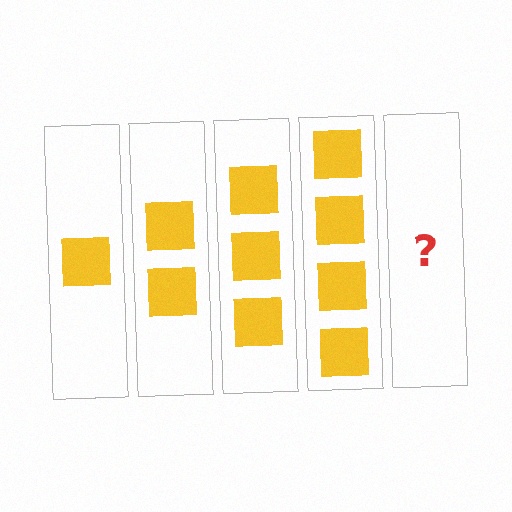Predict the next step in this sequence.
The next step is 5 squares.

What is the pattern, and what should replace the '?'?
The pattern is that each step adds one more square. The '?' should be 5 squares.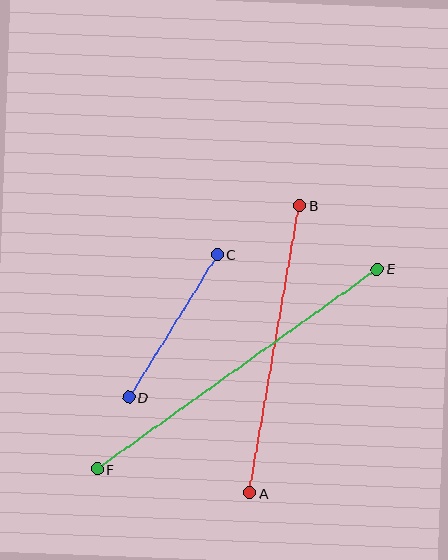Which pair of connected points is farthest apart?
Points E and F are farthest apart.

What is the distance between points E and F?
The distance is approximately 344 pixels.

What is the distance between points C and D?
The distance is approximately 168 pixels.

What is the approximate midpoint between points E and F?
The midpoint is at approximately (237, 369) pixels.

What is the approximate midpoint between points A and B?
The midpoint is at approximately (275, 349) pixels.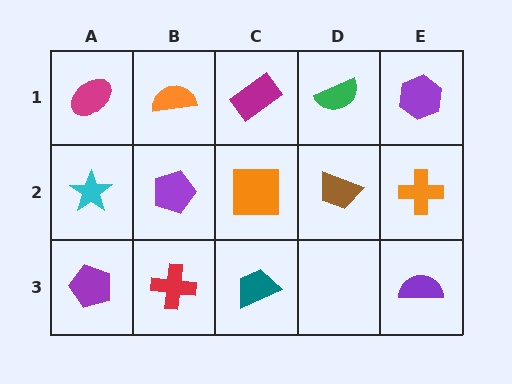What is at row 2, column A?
A cyan star.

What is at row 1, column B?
An orange semicircle.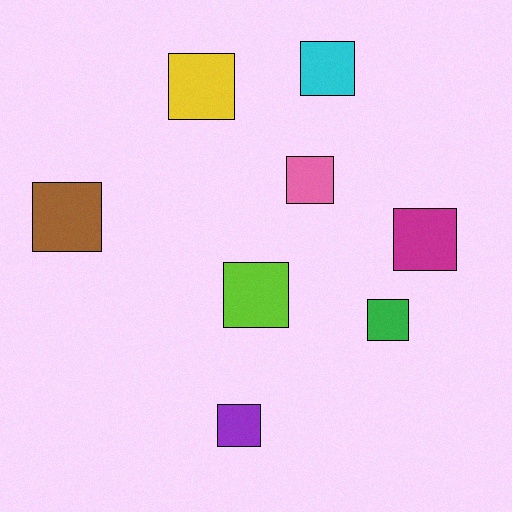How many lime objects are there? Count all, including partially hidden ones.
There is 1 lime object.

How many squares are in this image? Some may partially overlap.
There are 8 squares.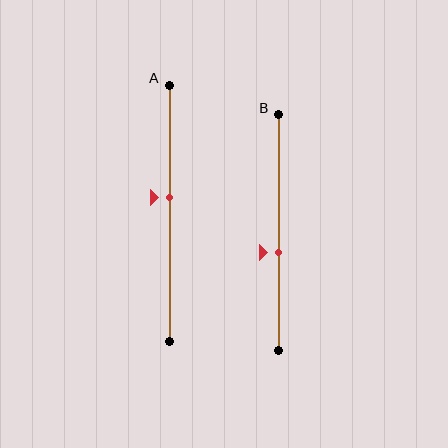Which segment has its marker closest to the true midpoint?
Segment A has its marker closest to the true midpoint.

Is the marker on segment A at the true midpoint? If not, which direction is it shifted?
No, the marker on segment A is shifted upward by about 6% of the segment length.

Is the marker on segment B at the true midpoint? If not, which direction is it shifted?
No, the marker on segment B is shifted downward by about 8% of the segment length.